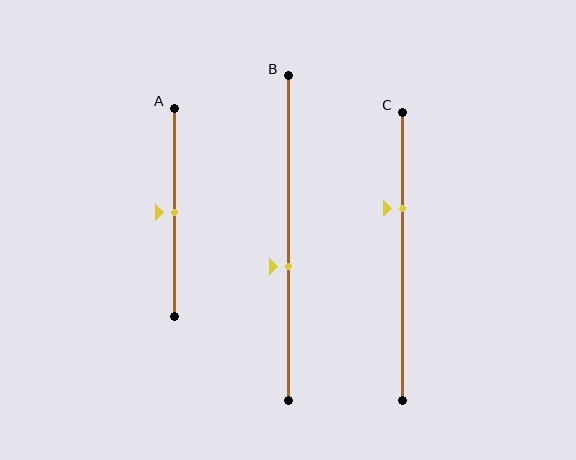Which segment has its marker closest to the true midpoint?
Segment A has its marker closest to the true midpoint.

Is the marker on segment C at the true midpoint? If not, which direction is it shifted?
No, the marker on segment C is shifted upward by about 16% of the segment length.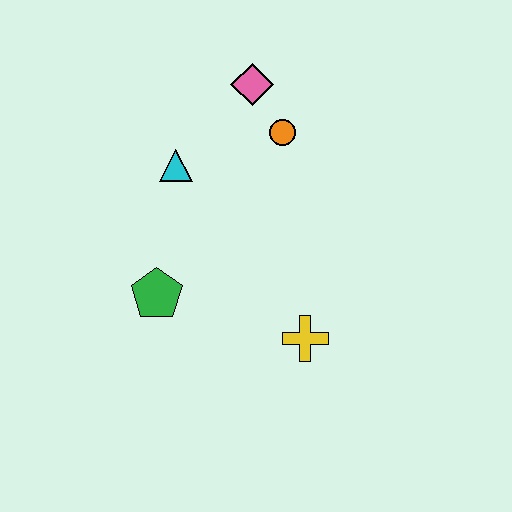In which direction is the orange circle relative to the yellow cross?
The orange circle is above the yellow cross.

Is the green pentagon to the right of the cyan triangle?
No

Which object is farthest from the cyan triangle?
The yellow cross is farthest from the cyan triangle.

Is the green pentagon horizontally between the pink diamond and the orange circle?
No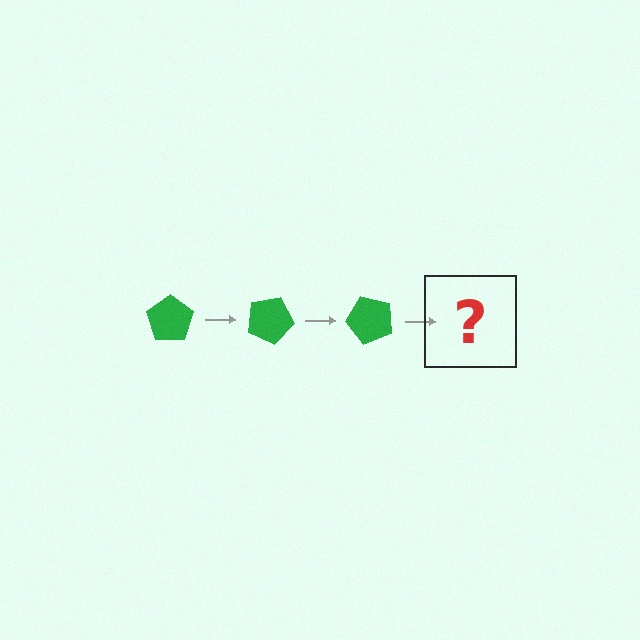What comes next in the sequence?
The next element should be a green pentagon rotated 75 degrees.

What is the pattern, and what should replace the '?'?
The pattern is that the pentagon rotates 25 degrees each step. The '?' should be a green pentagon rotated 75 degrees.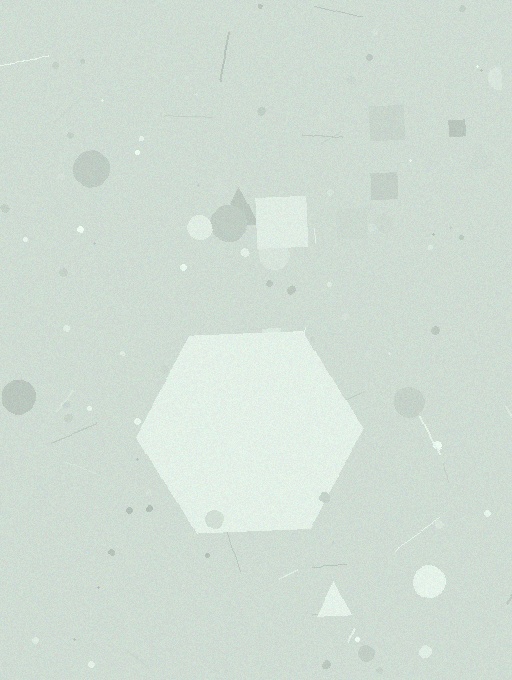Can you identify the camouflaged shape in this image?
The camouflaged shape is a hexagon.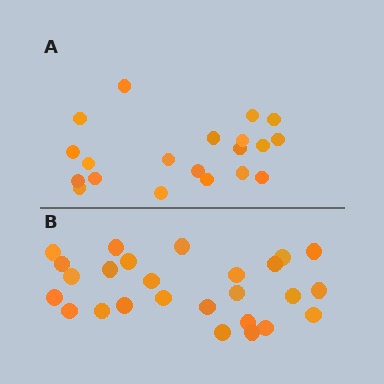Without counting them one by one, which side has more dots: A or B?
Region B (the bottom region) has more dots.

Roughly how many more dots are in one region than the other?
Region B has about 6 more dots than region A.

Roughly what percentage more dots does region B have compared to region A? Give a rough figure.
About 30% more.